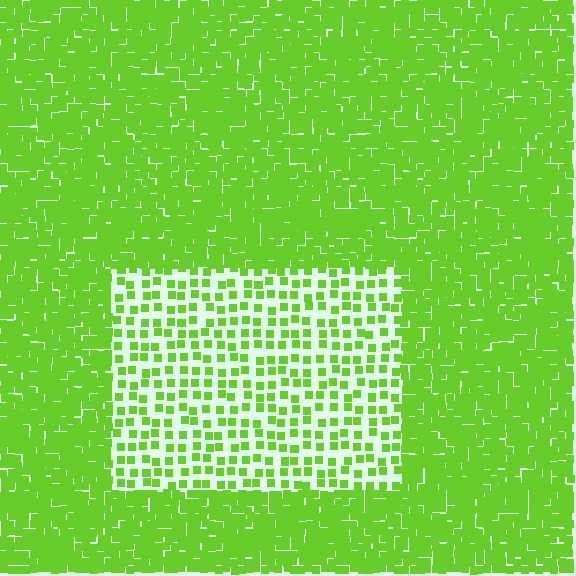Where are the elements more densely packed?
The elements are more densely packed outside the rectangle boundary.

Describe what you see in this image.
The image contains small lime elements arranged at two different densities. A rectangle-shaped region is visible where the elements are less densely packed than the surrounding area.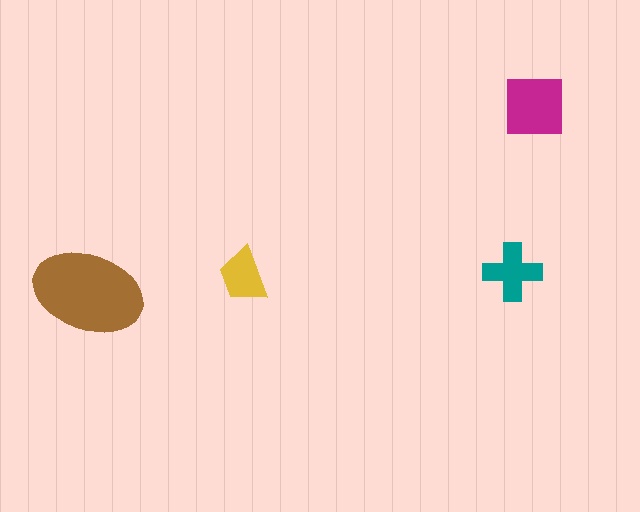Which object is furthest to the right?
The magenta square is rightmost.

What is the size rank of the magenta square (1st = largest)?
2nd.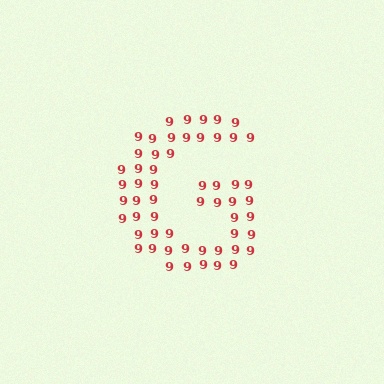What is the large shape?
The large shape is the letter G.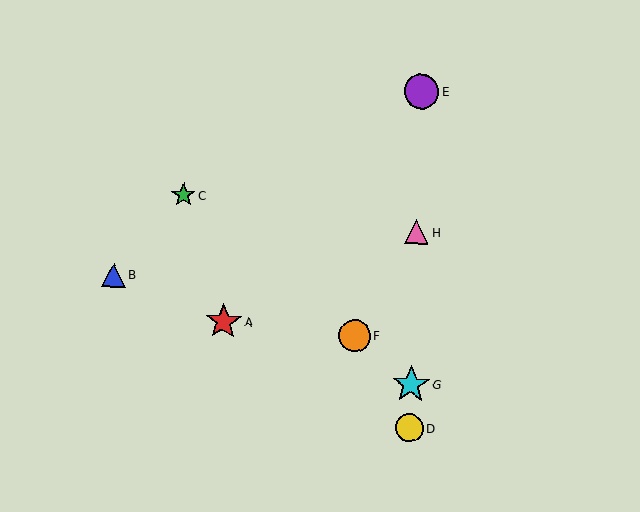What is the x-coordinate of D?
Object D is at x≈409.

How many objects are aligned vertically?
4 objects (D, E, G, H) are aligned vertically.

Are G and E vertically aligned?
Yes, both are at x≈411.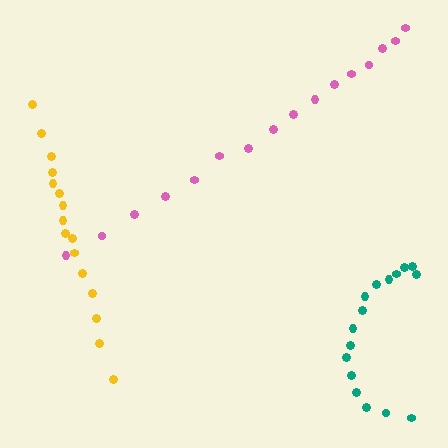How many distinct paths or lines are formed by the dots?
There are 3 distinct paths.